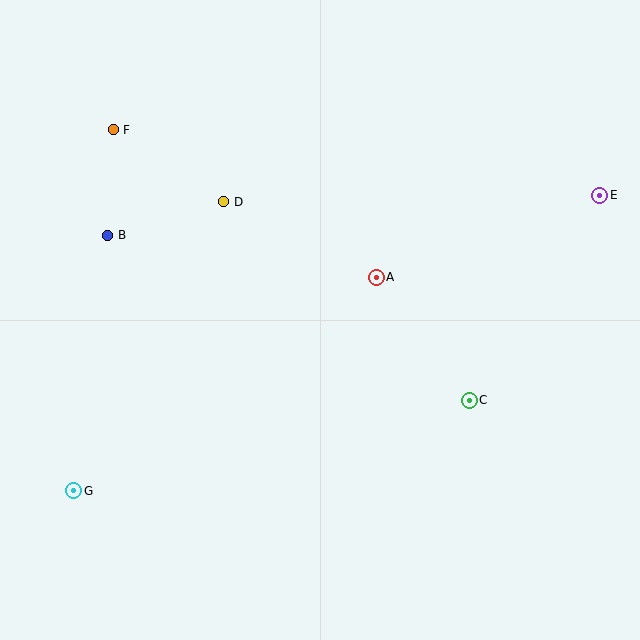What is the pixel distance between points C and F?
The distance between C and F is 447 pixels.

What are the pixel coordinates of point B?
Point B is at (108, 235).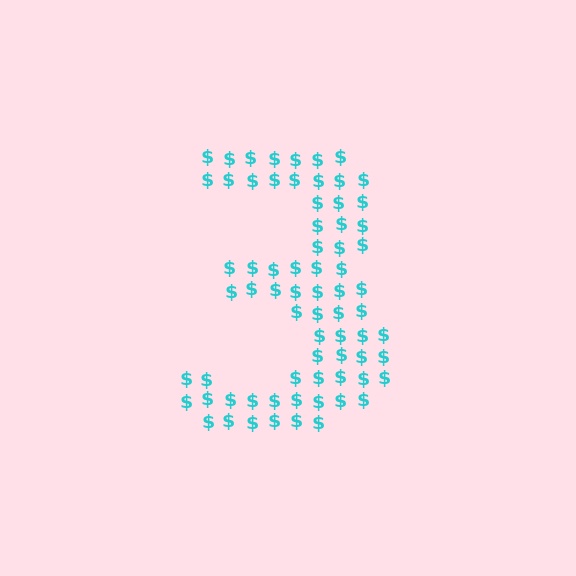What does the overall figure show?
The overall figure shows the digit 3.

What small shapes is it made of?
It is made of small dollar signs.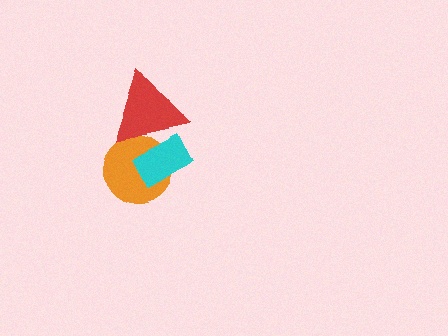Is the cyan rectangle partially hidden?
Yes, it is partially covered by another shape.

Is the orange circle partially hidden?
Yes, it is partially covered by another shape.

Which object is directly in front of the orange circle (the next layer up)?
The cyan rectangle is directly in front of the orange circle.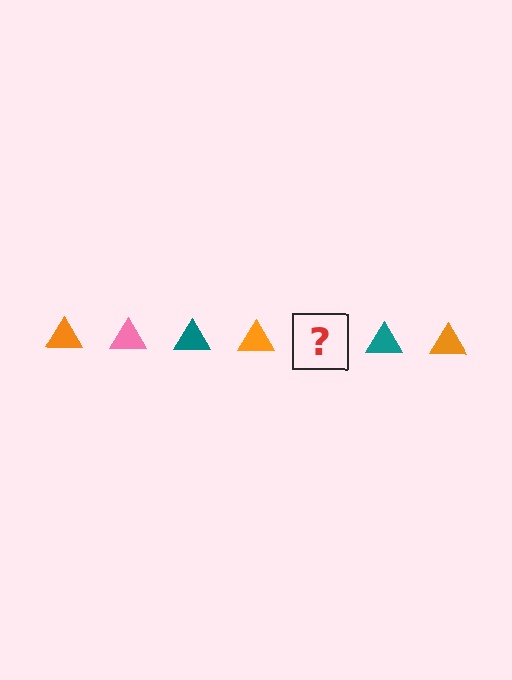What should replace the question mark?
The question mark should be replaced with a pink triangle.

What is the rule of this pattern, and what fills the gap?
The rule is that the pattern cycles through orange, pink, teal triangles. The gap should be filled with a pink triangle.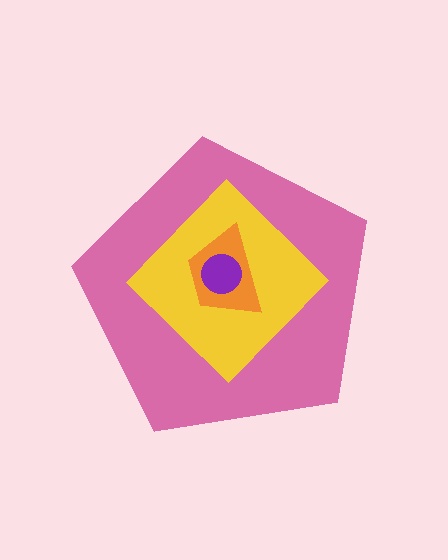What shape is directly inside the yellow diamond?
The orange trapezoid.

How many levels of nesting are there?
4.